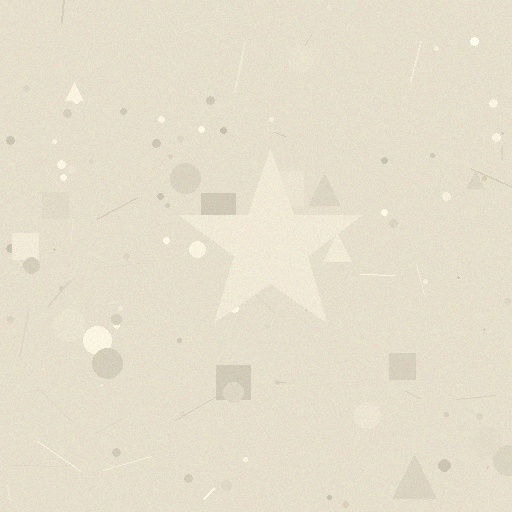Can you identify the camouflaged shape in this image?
The camouflaged shape is a star.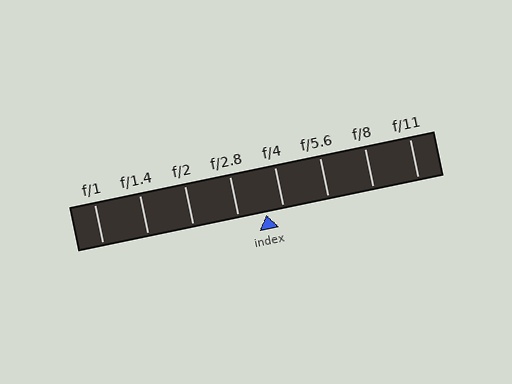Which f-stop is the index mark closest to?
The index mark is closest to f/4.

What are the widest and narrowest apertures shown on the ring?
The widest aperture shown is f/1 and the narrowest is f/11.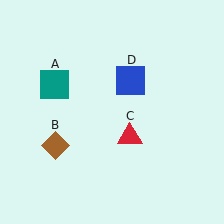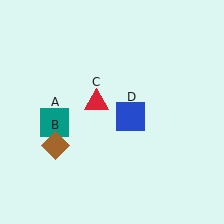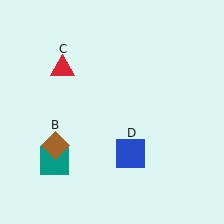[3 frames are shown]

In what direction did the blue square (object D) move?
The blue square (object D) moved down.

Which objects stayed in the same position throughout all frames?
Brown diamond (object B) remained stationary.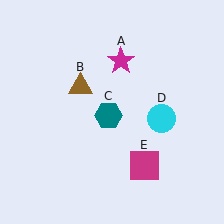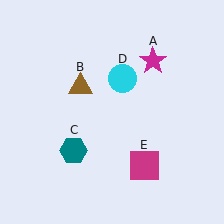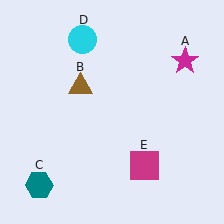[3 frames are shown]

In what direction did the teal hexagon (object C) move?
The teal hexagon (object C) moved down and to the left.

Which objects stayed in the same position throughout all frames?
Brown triangle (object B) and magenta square (object E) remained stationary.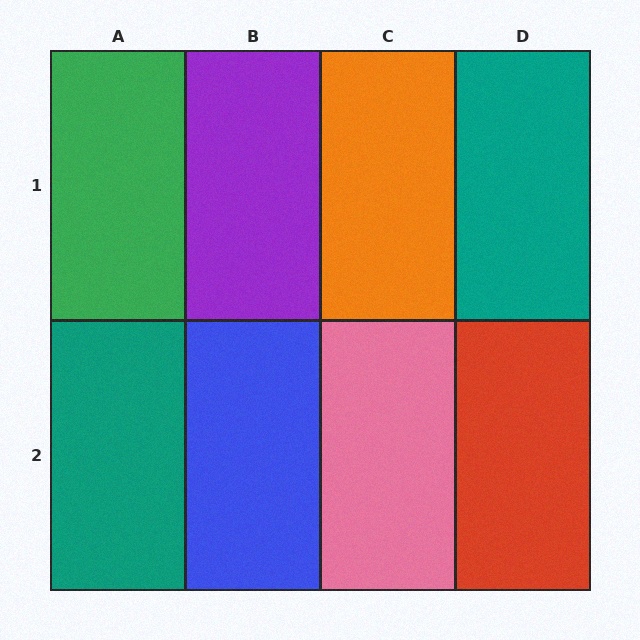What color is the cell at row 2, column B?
Blue.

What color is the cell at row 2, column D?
Red.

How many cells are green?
1 cell is green.